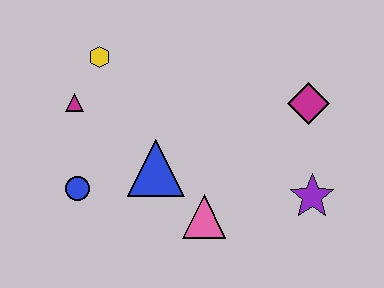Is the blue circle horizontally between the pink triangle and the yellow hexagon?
No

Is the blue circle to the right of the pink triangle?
No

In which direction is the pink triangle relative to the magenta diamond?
The pink triangle is below the magenta diamond.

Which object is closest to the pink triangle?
The blue triangle is closest to the pink triangle.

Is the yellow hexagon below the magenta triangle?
No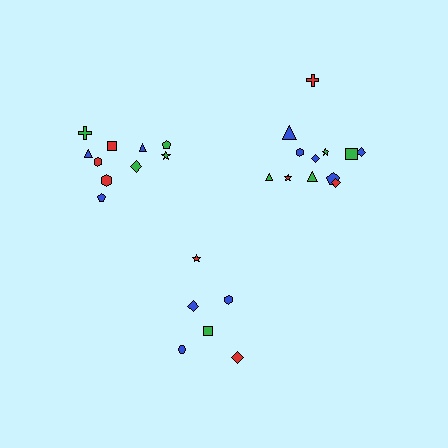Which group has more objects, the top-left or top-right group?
The top-right group.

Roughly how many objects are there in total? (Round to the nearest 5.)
Roughly 30 objects in total.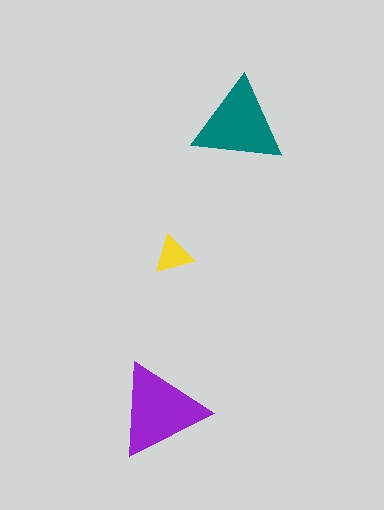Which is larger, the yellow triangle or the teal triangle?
The teal one.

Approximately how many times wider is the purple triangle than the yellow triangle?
About 2.5 times wider.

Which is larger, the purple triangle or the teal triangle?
The purple one.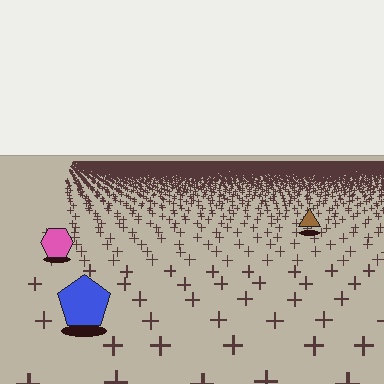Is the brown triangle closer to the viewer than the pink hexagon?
No. The pink hexagon is closer — you can tell from the texture gradient: the ground texture is coarser near it.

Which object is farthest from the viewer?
The brown triangle is farthest from the viewer. It appears smaller and the ground texture around it is denser.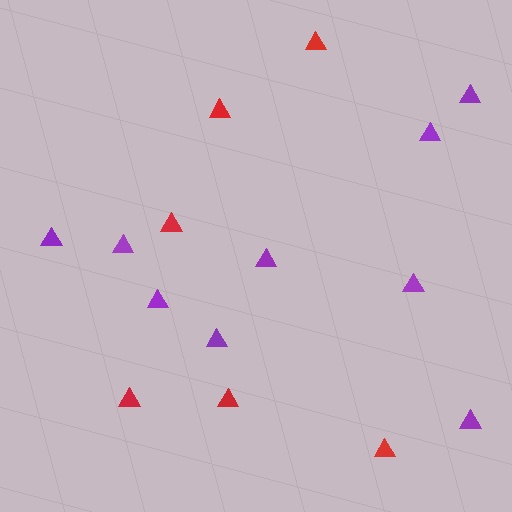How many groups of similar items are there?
There are 2 groups: one group of red triangles (6) and one group of purple triangles (9).